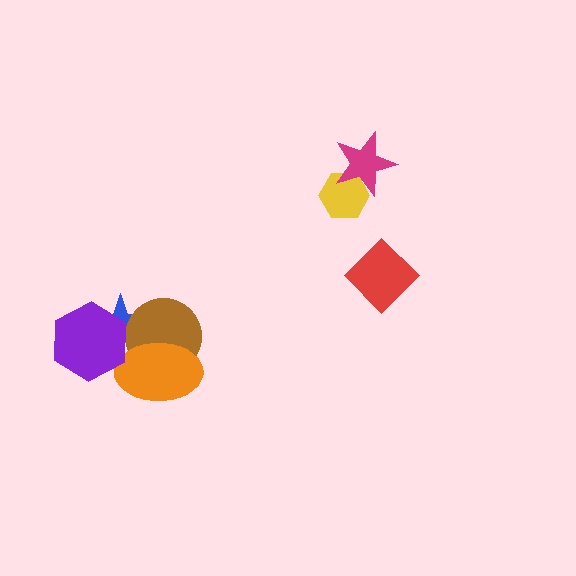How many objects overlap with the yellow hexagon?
1 object overlaps with the yellow hexagon.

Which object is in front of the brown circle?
The orange ellipse is in front of the brown circle.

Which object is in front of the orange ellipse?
The purple hexagon is in front of the orange ellipse.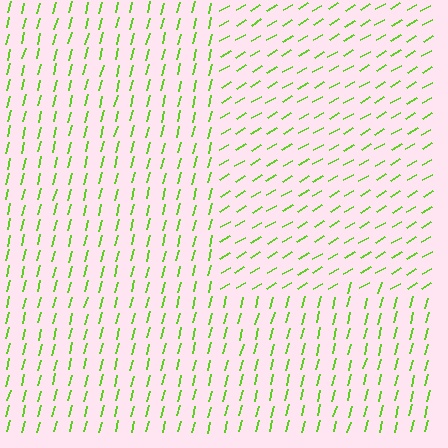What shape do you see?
I see a rectangle.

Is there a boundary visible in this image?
Yes, there is a texture boundary formed by a change in line orientation.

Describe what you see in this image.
The image is filled with small lime line segments. A rectangle region in the image has lines oriented differently from the surrounding lines, creating a visible texture boundary.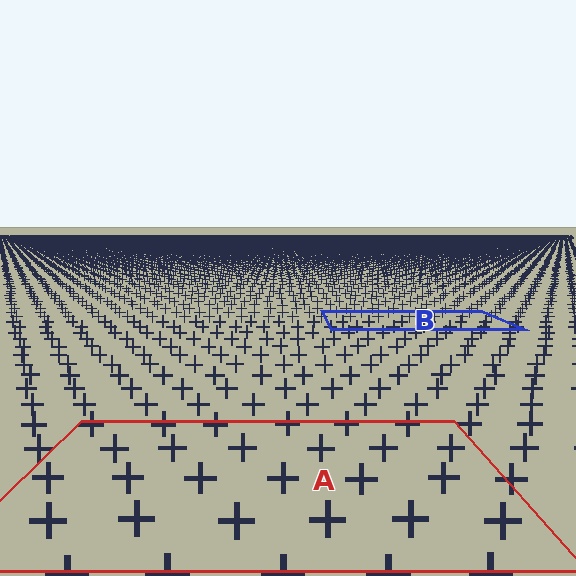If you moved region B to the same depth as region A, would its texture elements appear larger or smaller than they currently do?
They would appear larger. At a closer depth, the same texture elements are projected at a bigger on-screen size.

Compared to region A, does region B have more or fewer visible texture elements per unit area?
Region B has more texture elements per unit area — they are packed more densely because it is farther away.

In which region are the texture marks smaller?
The texture marks are smaller in region B, because it is farther away.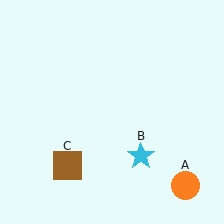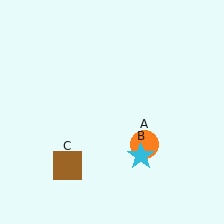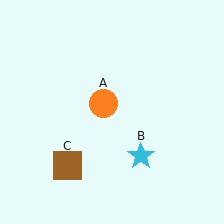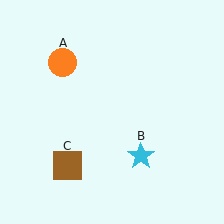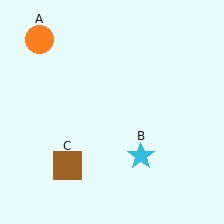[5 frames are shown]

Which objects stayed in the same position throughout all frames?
Cyan star (object B) and brown square (object C) remained stationary.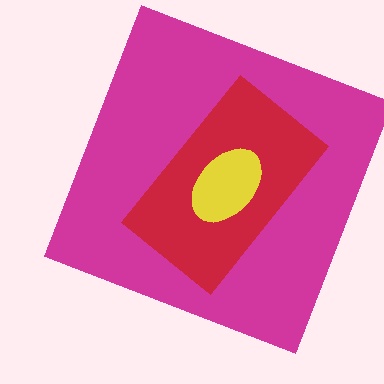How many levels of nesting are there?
3.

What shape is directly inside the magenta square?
The red rectangle.